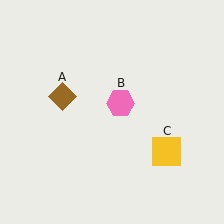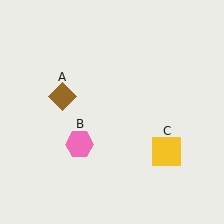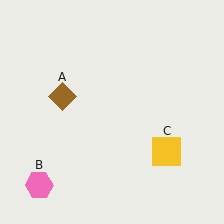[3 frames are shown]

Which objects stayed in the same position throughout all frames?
Brown diamond (object A) and yellow square (object C) remained stationary.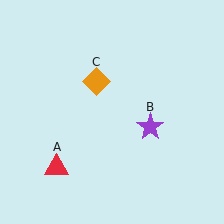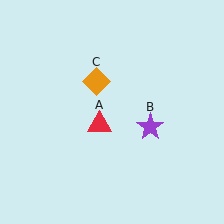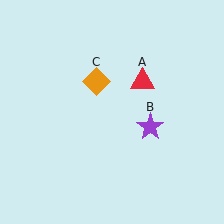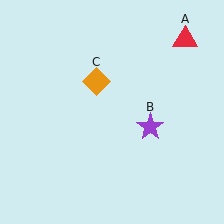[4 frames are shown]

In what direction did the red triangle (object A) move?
The red triangle (object A) moved up and to the right.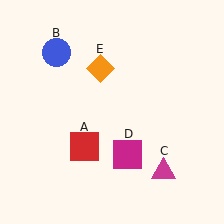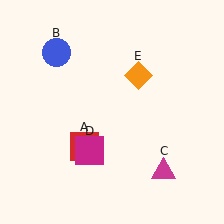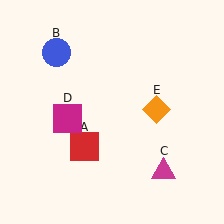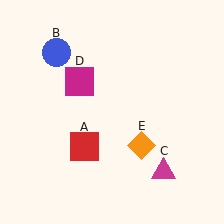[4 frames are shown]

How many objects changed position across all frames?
2 objects changed position: magenta square (object D), orange diamond (object E).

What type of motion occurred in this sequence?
The magenta square (object D), orange diamond (object E) rotated clockwise around the center of the scene.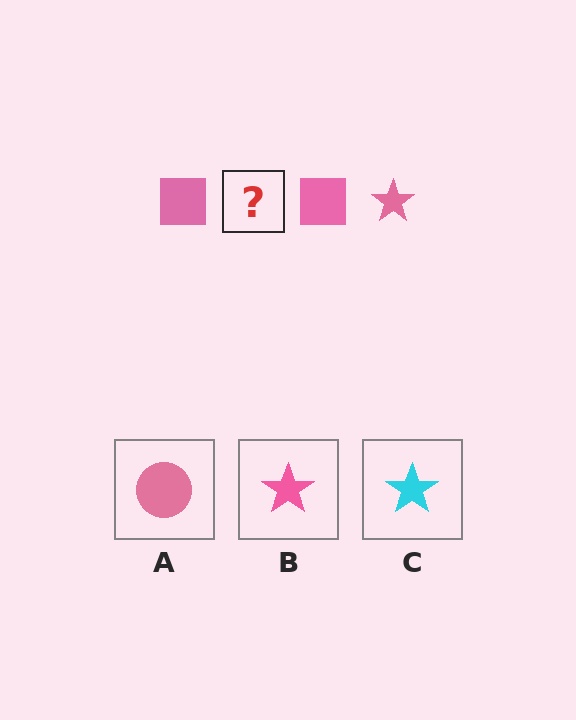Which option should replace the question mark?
Option B.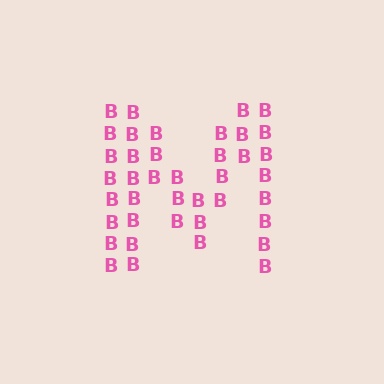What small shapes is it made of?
It is made of small letter B's.